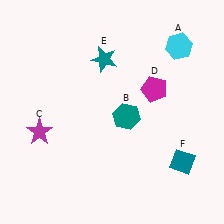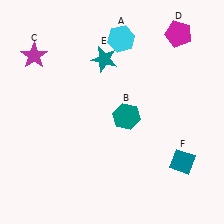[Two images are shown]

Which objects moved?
The objects that moved are: the cyan hexagon (A), the magenta star (C), the magenta pentagon (D).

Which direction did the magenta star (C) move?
The magenta star (C) moved up.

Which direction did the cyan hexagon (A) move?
The cyan hexagon (A) moved left.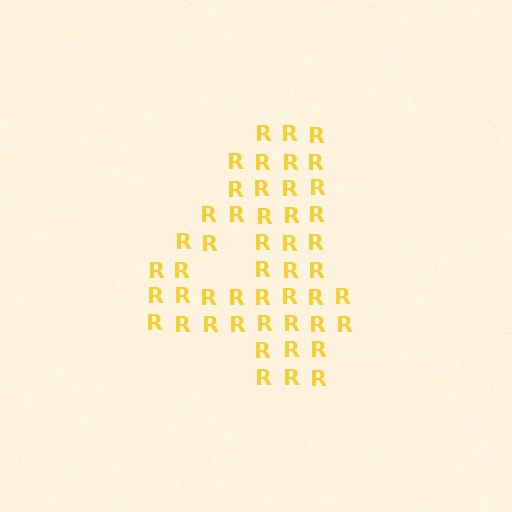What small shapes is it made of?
It is made of small letter R's.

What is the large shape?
The large shape is the digit 4.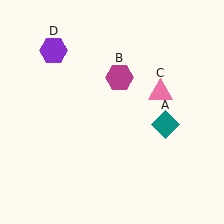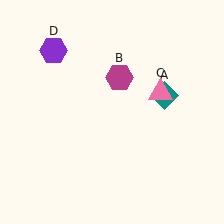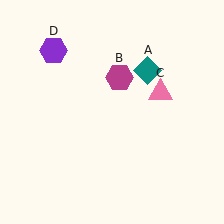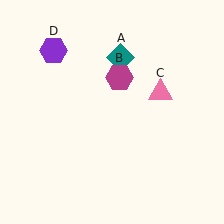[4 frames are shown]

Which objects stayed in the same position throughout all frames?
Magenta hexagon (object B) and pink triangle (object C) and purple hexagon (object D) remained stationary.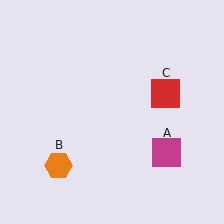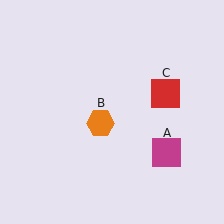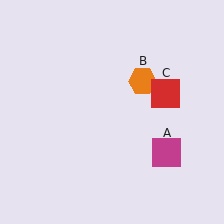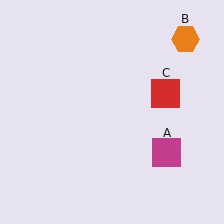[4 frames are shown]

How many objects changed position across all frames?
1 object changed position: orange hexagon (object B).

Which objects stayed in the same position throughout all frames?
Magenta square (object A) and red square (object C) remained stationary.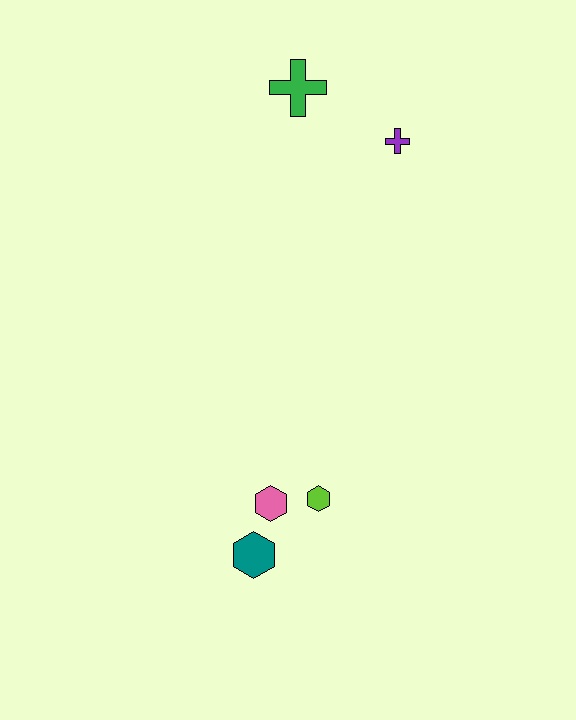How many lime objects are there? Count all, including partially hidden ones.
There is 1 lime object.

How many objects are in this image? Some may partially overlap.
There are 5 objects.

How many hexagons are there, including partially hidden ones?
There are 3 hexagons.